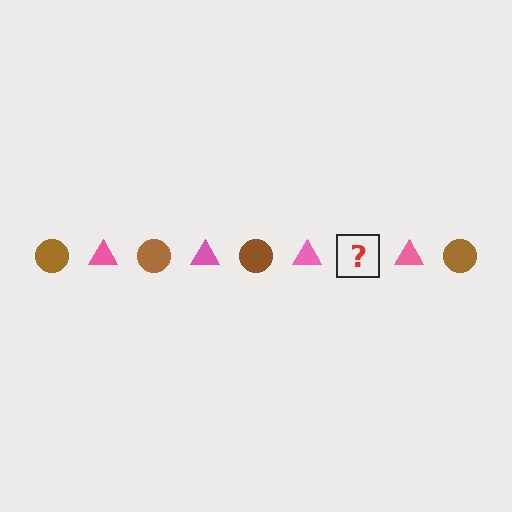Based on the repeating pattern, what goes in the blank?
The blank should be a brown circle.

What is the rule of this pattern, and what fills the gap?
The rule is that the pattern alternates between brown circle and pink triangle. The gap should be filled with a brown circle.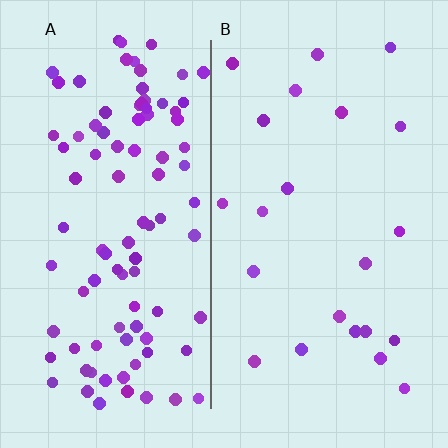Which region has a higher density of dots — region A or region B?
A (the left).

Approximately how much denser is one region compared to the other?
Approximately 4.3× — region A over region B.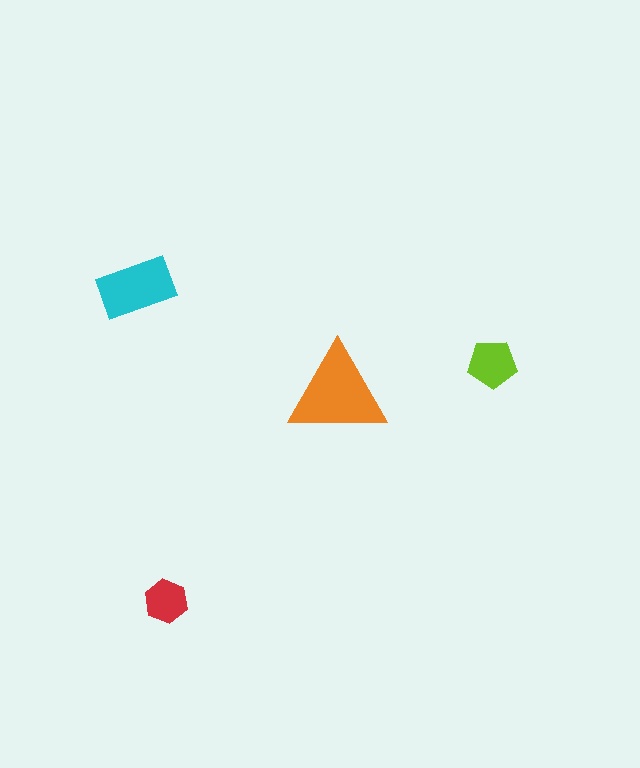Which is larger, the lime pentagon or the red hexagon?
The lime pentagon.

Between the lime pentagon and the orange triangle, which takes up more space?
The orange triangle.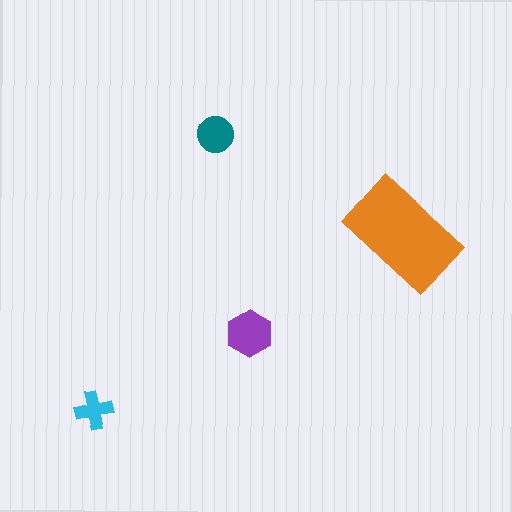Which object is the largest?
The orange rectangle.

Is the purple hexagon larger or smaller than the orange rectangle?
Smaller.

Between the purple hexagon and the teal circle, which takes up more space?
The purple hexagon.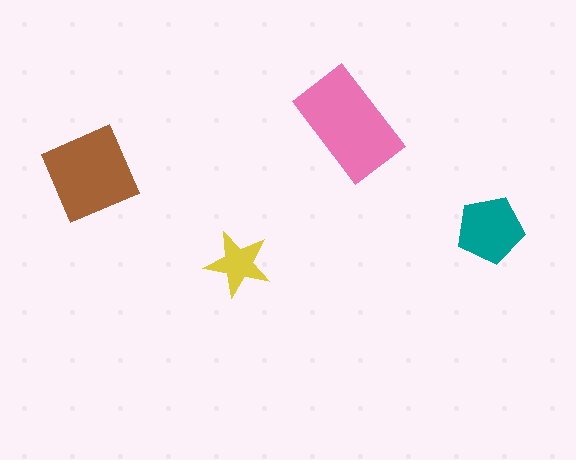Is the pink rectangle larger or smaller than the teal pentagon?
Larger.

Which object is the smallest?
The yellow star.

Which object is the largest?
The pink rectangle.